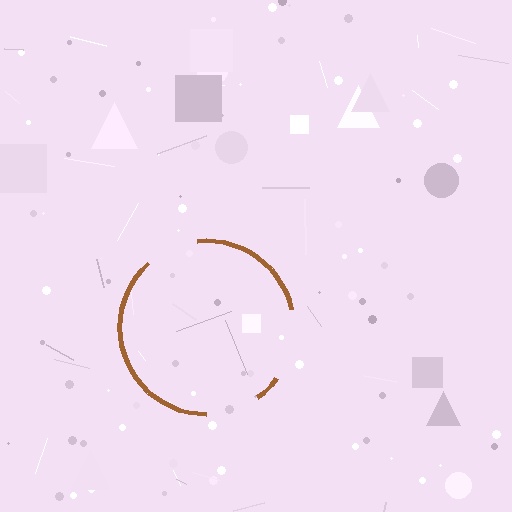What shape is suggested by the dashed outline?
The dashed outline suggests a circle.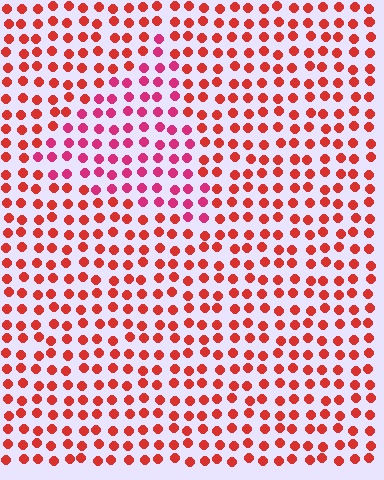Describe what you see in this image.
The image is filled with small red elements in a uniform arrangement. A triangle-shaped region is visible where the elements are tinted to a slightly different hue, forming a subtle color boundary.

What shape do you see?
I see a triangle.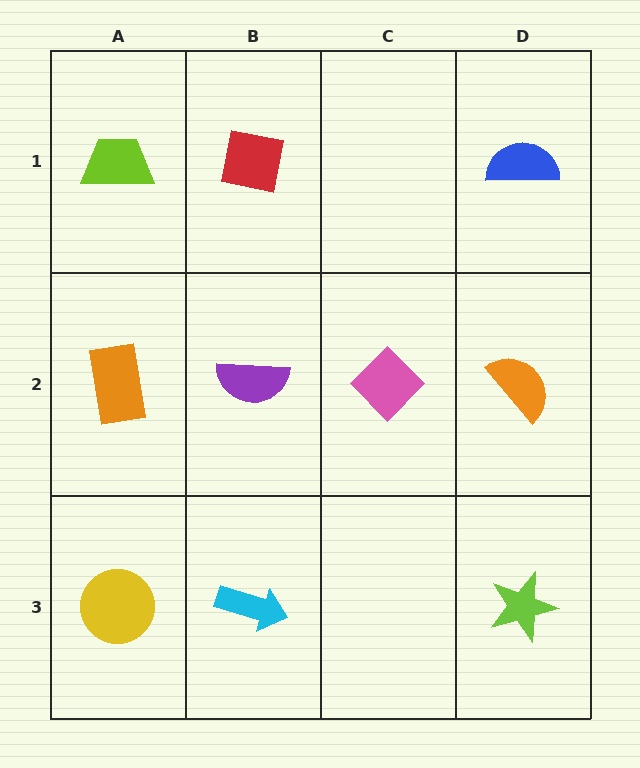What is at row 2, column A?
An orange rectangle.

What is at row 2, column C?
A pink diamond.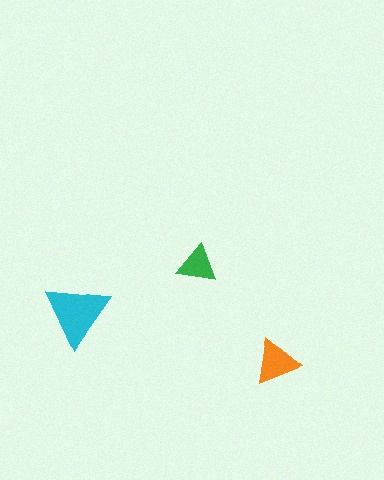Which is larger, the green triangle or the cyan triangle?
The cyan one.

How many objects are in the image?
There are 3 objects in the image.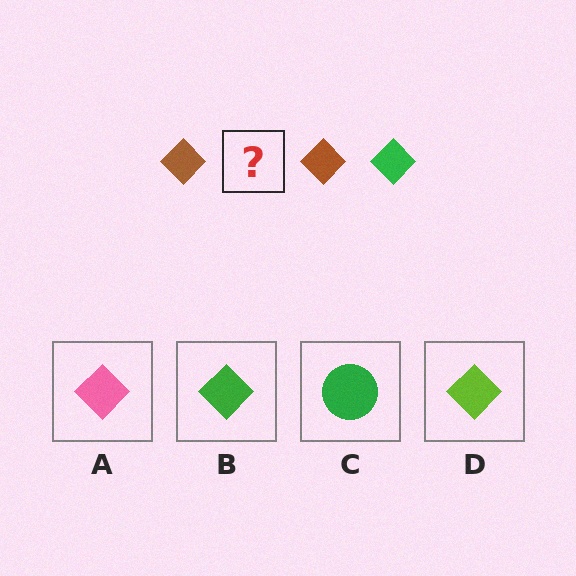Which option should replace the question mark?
Option B.